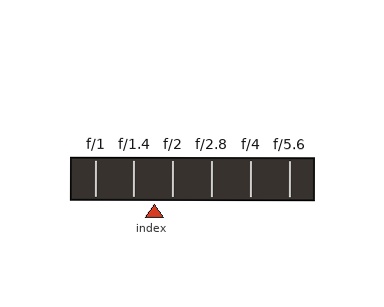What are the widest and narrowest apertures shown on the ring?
The widest aperture shown is f/1 and the narrowest is f/5.6.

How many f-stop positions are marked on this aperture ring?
There are 6 f-stop positions marked.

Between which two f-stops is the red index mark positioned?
The index mark is between f/1.4 and f/2.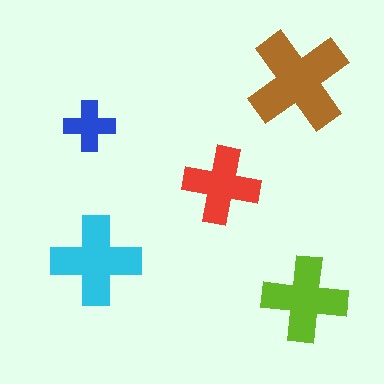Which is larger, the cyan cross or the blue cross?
The cyan one.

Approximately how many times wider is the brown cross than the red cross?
About 1.5 times wider.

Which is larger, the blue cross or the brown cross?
The brown one.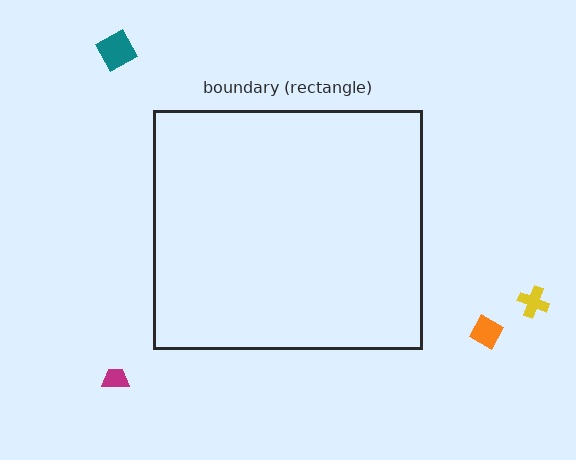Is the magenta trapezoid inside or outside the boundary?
Outside.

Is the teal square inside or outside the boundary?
Outside.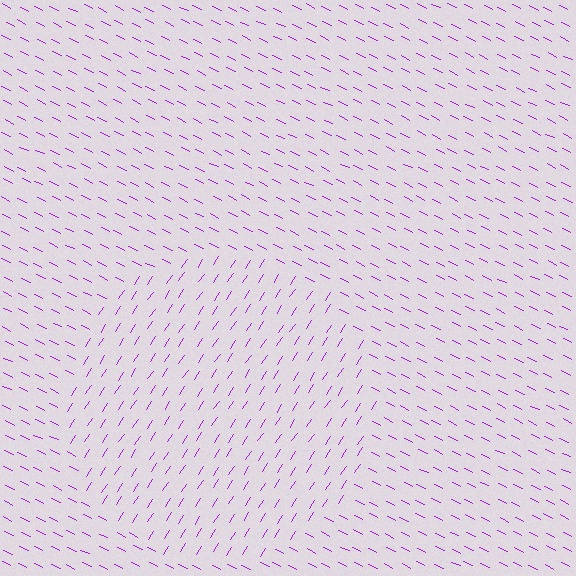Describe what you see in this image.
The image is filled with small purple line segments. A circle region in the image has lines oriented differently from the surrounding lines, creating a visible texture boundary.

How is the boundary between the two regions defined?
The boundary is defined purely by a change in line orientation (approximately 83 degrees difference). All lines are the same color and thickness.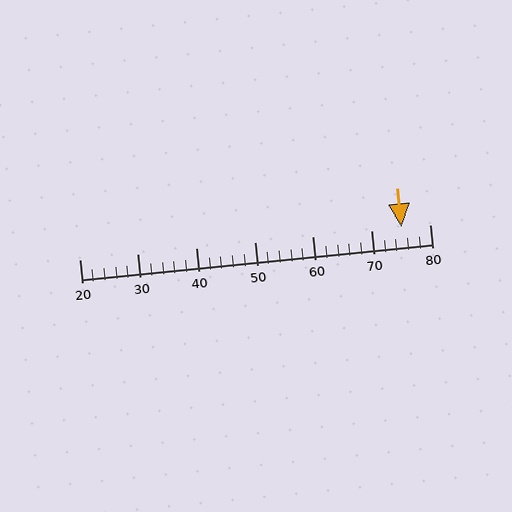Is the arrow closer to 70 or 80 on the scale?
The arrow is closer to 80.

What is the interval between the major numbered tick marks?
The major tick marks are spaced 10 units apart.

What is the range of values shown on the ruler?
The ruler shows values from 20 to 80.